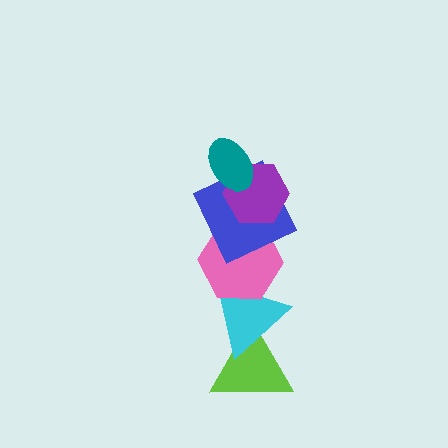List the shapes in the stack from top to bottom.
From top to bottom: the teal ellipse, the purple hexagon, the blue square, the pink hexagon, the cyan triangle, the lime triangle.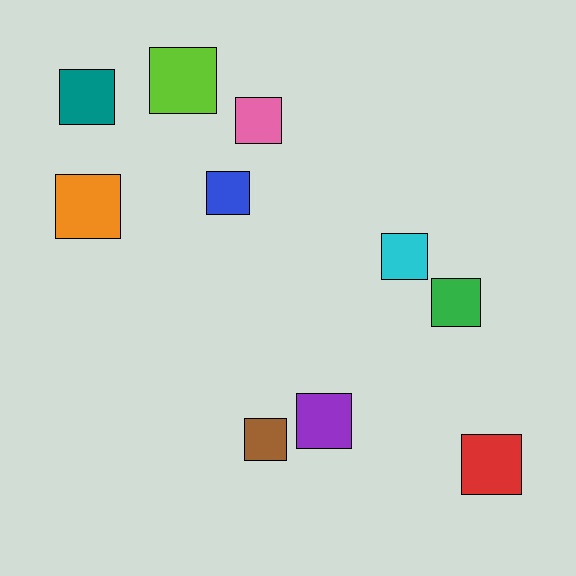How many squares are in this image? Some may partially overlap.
There are 10 squares.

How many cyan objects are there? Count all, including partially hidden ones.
There is 1 cyan object.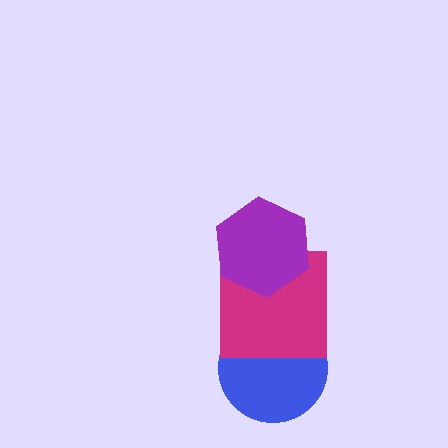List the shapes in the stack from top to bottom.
From top to bottom: the purple hexagon, the magenta square, the blue circle.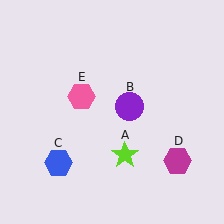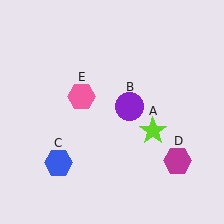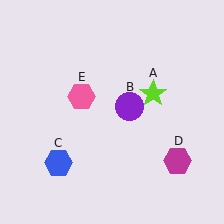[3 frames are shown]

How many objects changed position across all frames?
1 object changed position: lime star (object A).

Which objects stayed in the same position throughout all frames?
Purple circle (object B) and blue hexagon (object C) and magenta hexagon (object D) and pink hexagon (object E) remained stationary.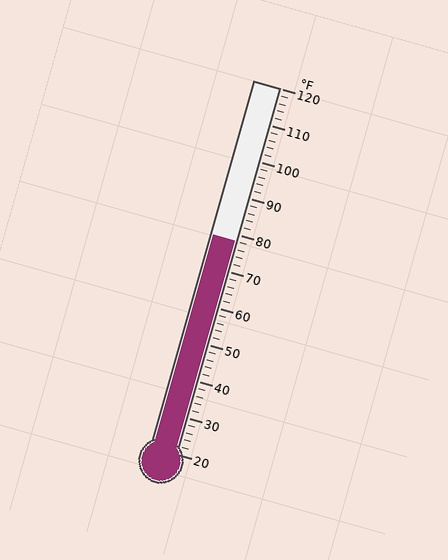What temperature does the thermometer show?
The thermometer shows approximately 78°F.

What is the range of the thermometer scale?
The thermometer scale ranges from 20°F to 120°F.